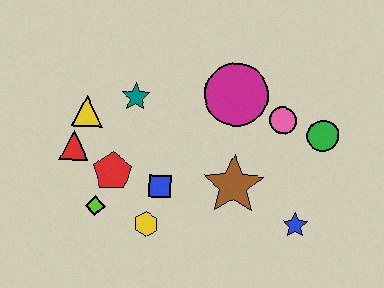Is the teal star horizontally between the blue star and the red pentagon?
Yes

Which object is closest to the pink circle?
The green circle is closest to the pink circle.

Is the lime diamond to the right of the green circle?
No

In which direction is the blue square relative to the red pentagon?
The blue square is to the right of the red pentagon.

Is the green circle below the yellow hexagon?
No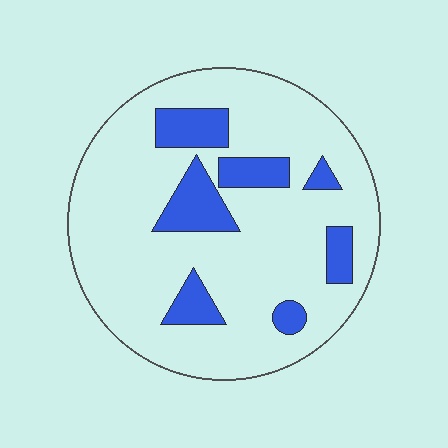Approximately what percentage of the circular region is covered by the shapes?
Approximately 20%.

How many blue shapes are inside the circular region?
7.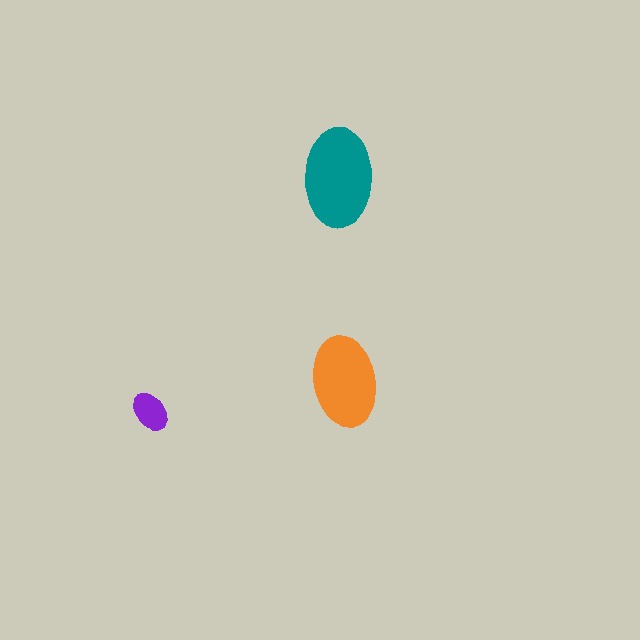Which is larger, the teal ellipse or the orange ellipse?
The teal one.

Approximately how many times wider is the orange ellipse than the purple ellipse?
About 2 times wider.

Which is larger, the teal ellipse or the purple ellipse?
The teal one.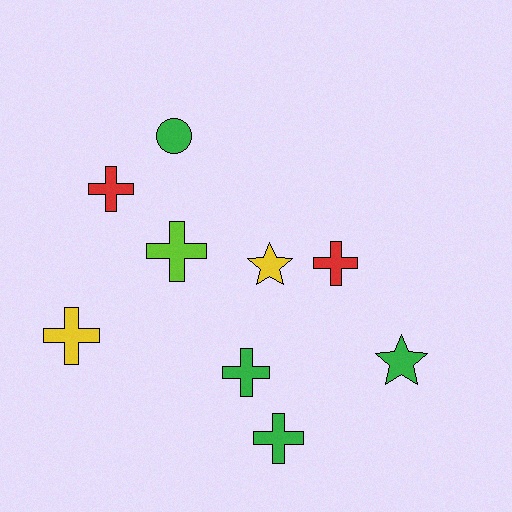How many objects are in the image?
There are 9 objects.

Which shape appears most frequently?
Cross, with 6 objects.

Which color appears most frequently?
Green, with 4 objects.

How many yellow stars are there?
There is 1 yellow star.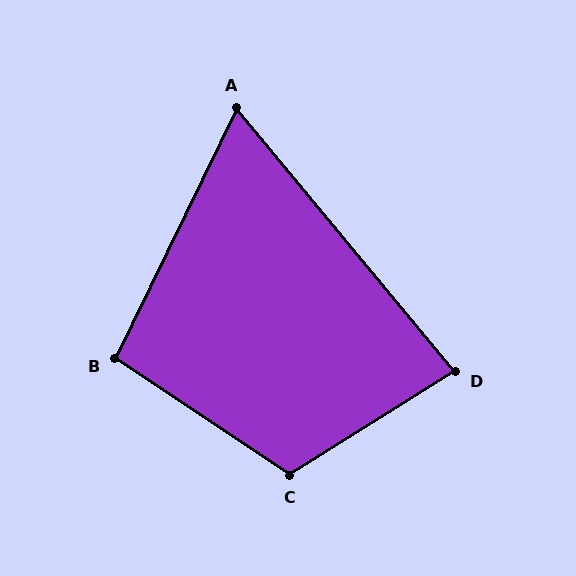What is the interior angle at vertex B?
Approximately 98 degrees (obtuse).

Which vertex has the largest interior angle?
C, at approximately 114 degrees.